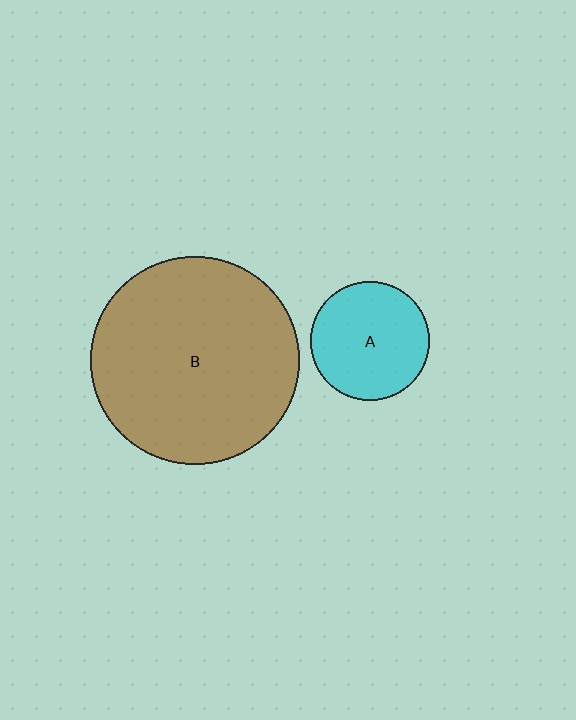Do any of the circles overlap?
No, none of the circles overlap.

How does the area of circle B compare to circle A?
Approximately 3.1 times.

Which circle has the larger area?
Circle B (brown).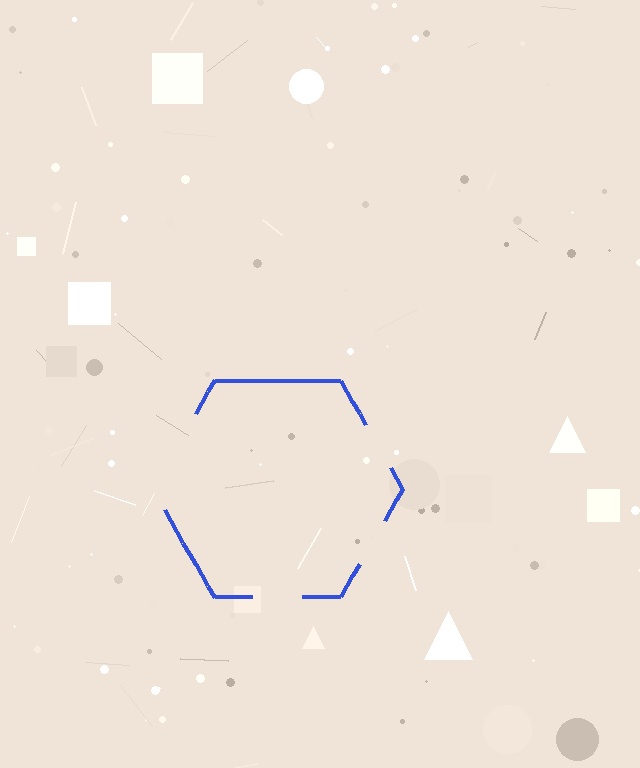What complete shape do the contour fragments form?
The contour fragments form a hexagon.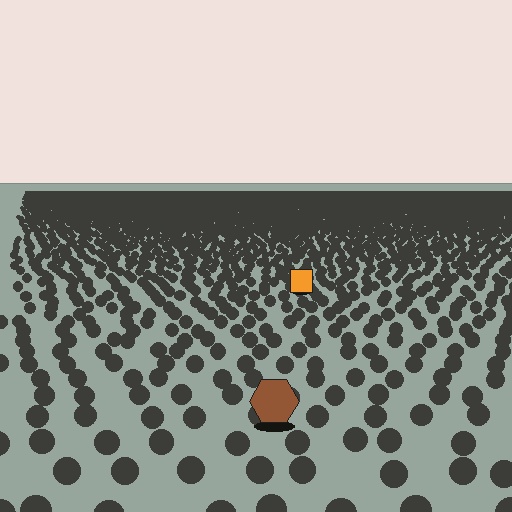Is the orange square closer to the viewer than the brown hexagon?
No. The brown hexagon is closer — you can tell from the texture gradient: the ground texture is coarser near it.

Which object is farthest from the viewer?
The orange square is farthest from the viewer. It appears smaller and the ground texture around it is denser.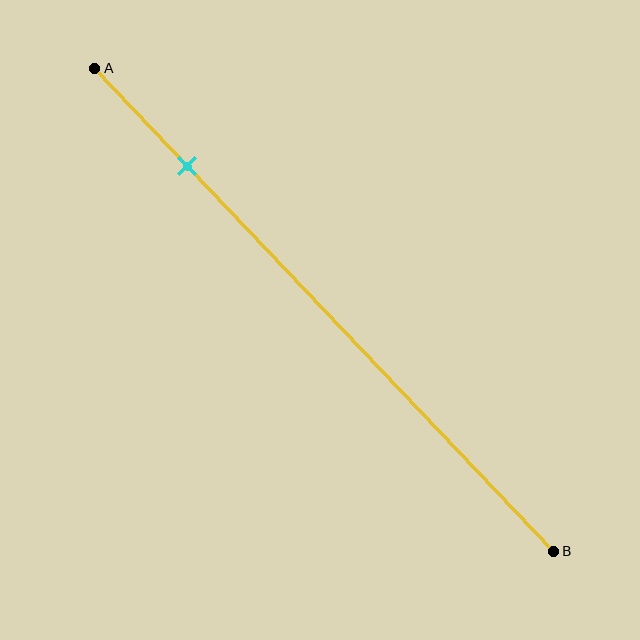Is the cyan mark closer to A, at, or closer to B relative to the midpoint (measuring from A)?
The cyan mark is closer to point A than the midpoint of segment AB.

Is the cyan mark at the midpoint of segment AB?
No, the mark is at about 20% from A, not at the 50% midpoint.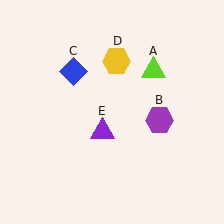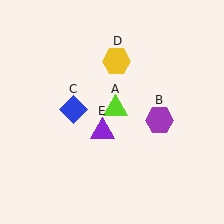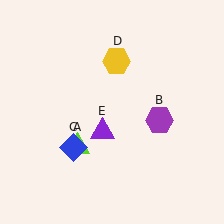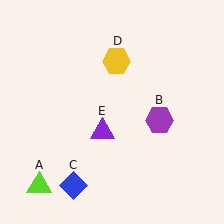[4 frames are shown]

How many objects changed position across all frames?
2 objects changed position: lime triangle (object A), blue diamond (object C).